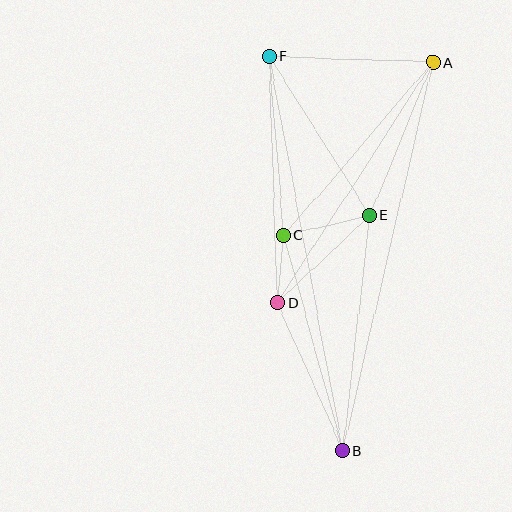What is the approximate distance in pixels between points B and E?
The distance between B and E is approximately 237 pixels.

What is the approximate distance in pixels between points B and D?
The distance between B and D is approximately 161 pixels.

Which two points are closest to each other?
Points C and D are closest to each other.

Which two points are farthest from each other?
Points B and F are farthest from each other.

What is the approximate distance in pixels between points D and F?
The distance between D and F is approximately 246 pixels.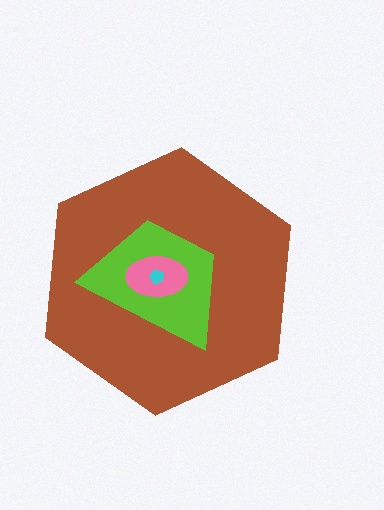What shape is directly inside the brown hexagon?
The lime trapezoid.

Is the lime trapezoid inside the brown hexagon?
Yes.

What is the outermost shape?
The brown hexagon.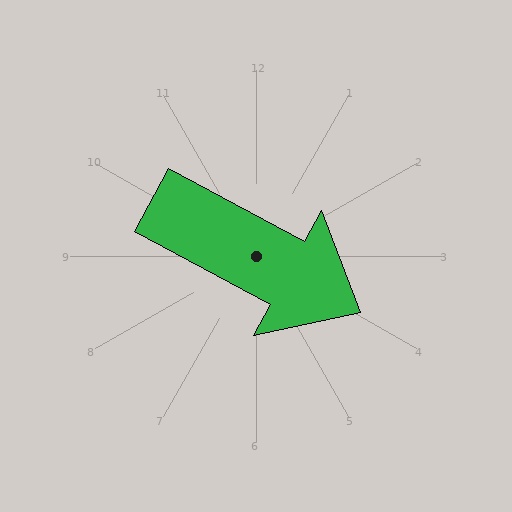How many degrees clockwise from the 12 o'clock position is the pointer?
Approximately 118 degrees.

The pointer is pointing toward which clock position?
Roughly 4 o'clock.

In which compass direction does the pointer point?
Southeast.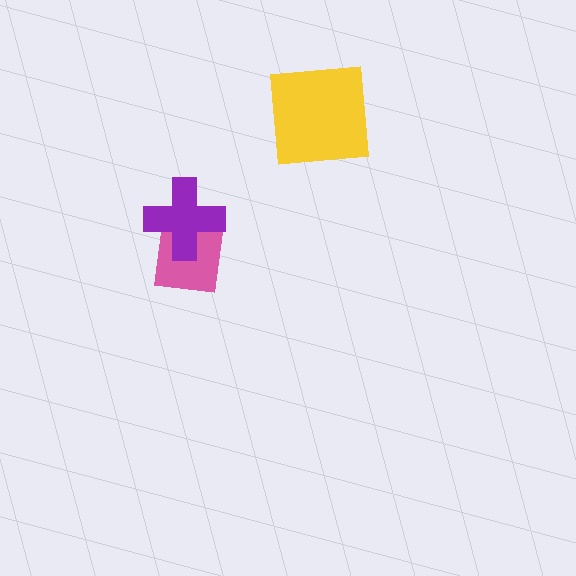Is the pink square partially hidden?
Yes, it is partially covered by another shape.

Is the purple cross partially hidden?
No, no other shape covers it.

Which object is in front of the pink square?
The purple cross is in front of the pink square.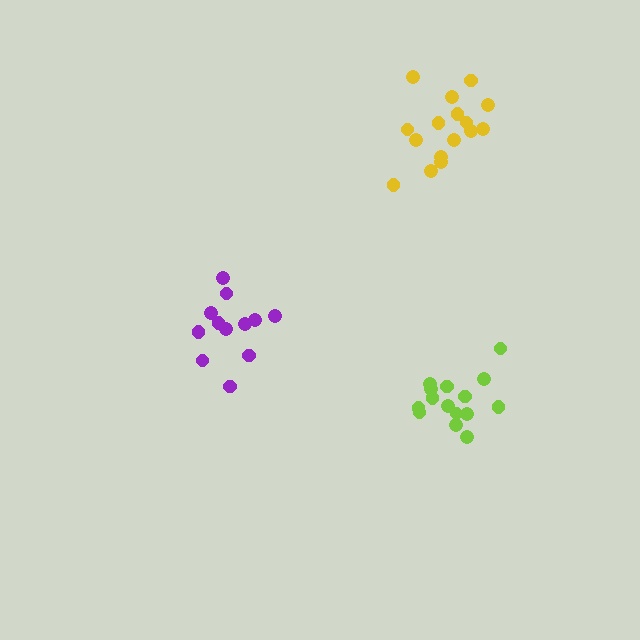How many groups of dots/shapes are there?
There are 3 groups.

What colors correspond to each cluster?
The clusters are colored: lime, purple, yellow.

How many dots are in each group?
Group 1: 15 dots, Group 2: 12 dots, Group 3: 16 dots (43 total).